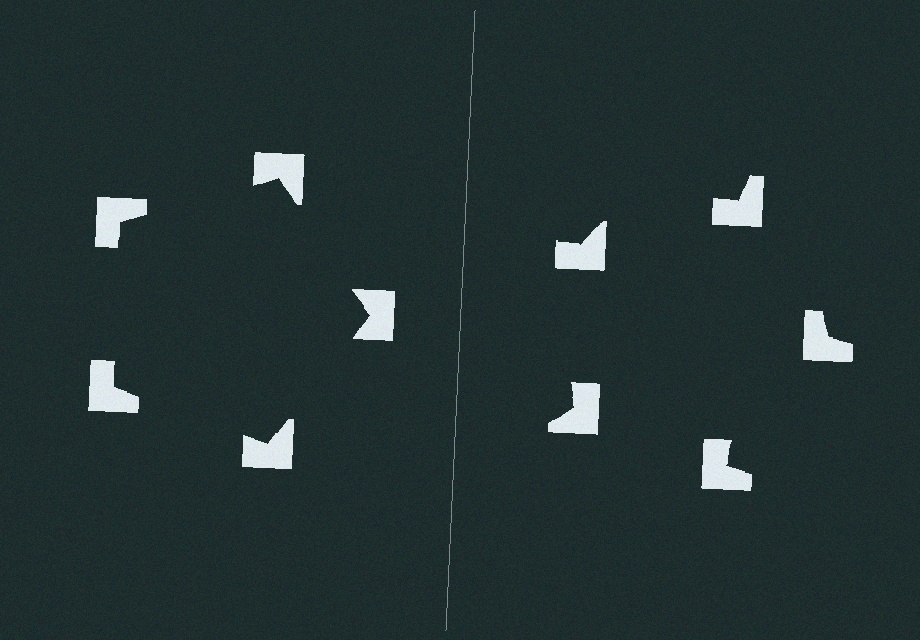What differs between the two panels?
The notched squares are positioned identically on both sides; only the wedge orientations differ. On the left they align to a pentagon; on the right they are misaligned.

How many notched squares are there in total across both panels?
10 — 5 on each side.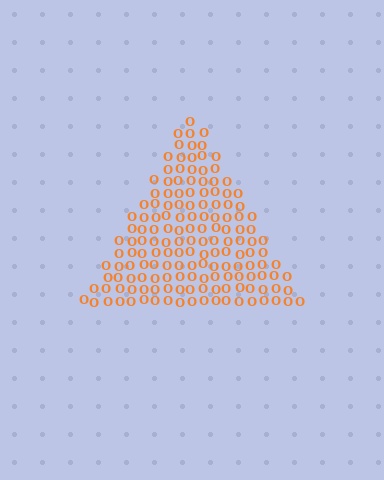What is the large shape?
The large shape is a triangle.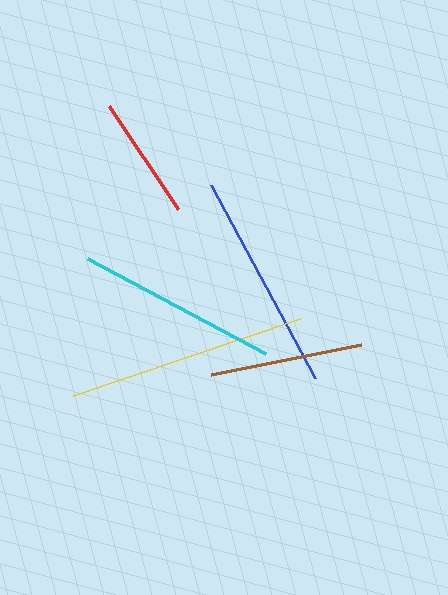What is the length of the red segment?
The red segment is approximately 124 pixels long.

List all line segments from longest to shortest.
From longest to shortest: yellow, blue, cyan, brown, red.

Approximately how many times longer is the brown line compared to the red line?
The brown line is approximately 1.2 times the length of the red line.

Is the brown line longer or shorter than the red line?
The brown line is longer than the red line.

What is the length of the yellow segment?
The yellow segment is approximately 240 pixels long.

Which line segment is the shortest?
The red line is the shortest at approximately 124 pixels.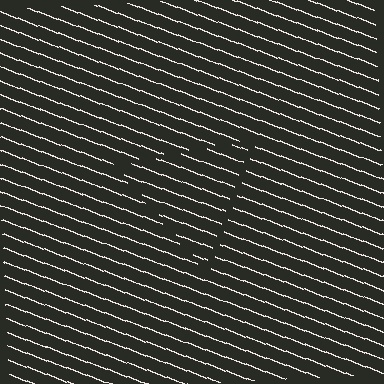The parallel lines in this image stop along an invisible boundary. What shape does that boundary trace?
An illusory triangle. The interior of the shape contains the same grating, shifted by half a period — the contour is defined by the phase discontinuity where line-ends from the inner and outer gratings abut.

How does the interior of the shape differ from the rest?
The interior of the shape contains the same grating, shifted by half a period — the contour is defined by the phase discontinuity where line-ends from the inner and outer gratings abut.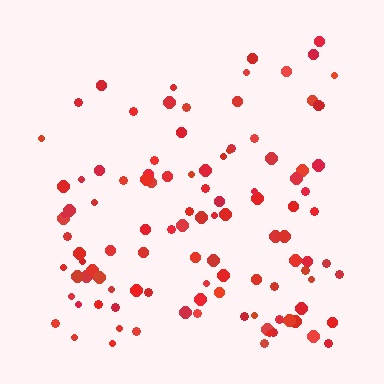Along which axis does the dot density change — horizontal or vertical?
Vertical.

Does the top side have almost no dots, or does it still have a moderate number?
Still a moderate number, just noticeably fewer than the bottom.